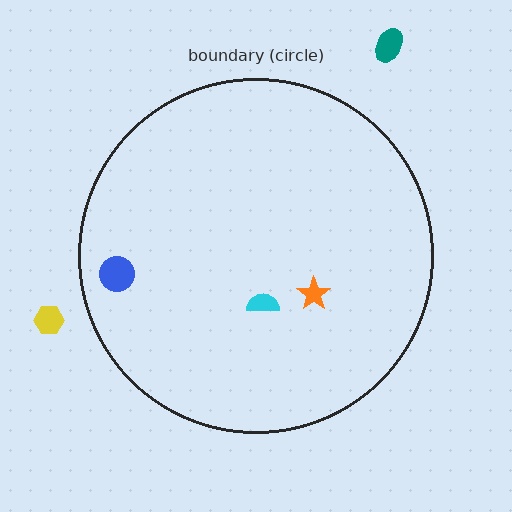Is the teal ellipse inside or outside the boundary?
Outside.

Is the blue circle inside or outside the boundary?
Inside.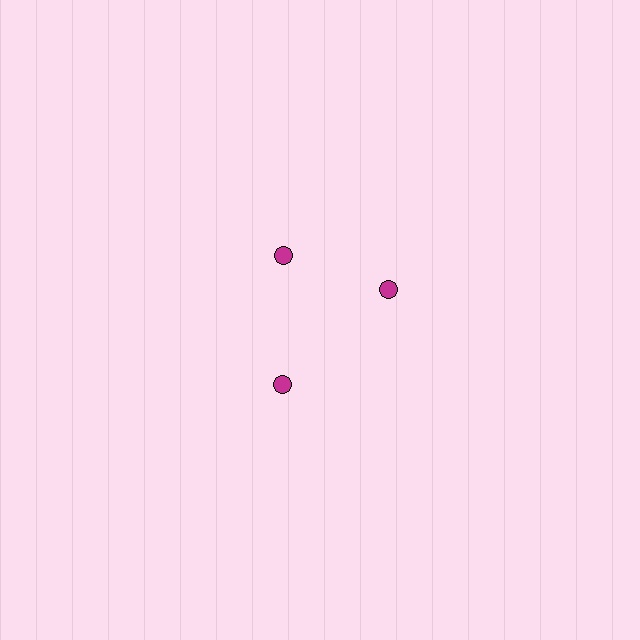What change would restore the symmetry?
The symmetry would be restored by rotating it back into even spacing with its neighbors so that all 3 circles sit at equal angles and equal distance from the center.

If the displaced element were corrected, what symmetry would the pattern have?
It would have 3-fold rotational symmetry — the pattern would map onto itself every 120 degrees.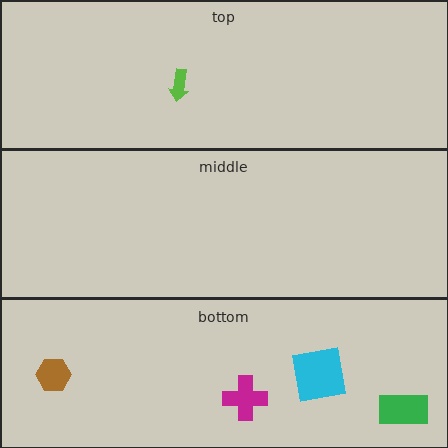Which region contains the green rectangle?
The bottom region.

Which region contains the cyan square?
The bottom region.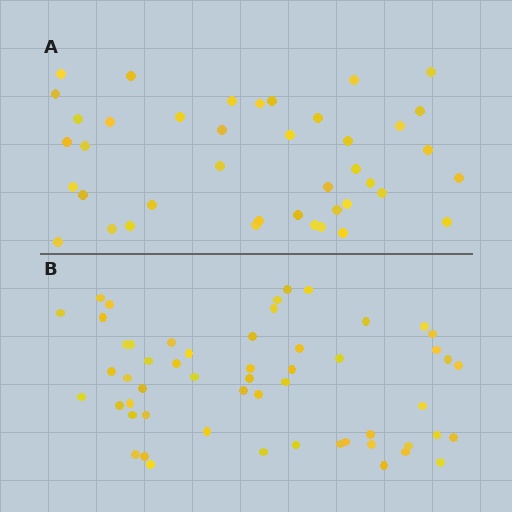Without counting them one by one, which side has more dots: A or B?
Region B (the bottom region) has more dots.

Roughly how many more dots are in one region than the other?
Region B has approximately 15 more dots than region A.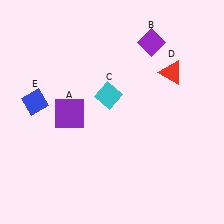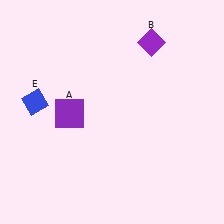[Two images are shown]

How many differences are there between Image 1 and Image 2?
There are 2 differences between the two images.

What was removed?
The cyan diamond (C), the red triangle (D) were removed in Image 2.